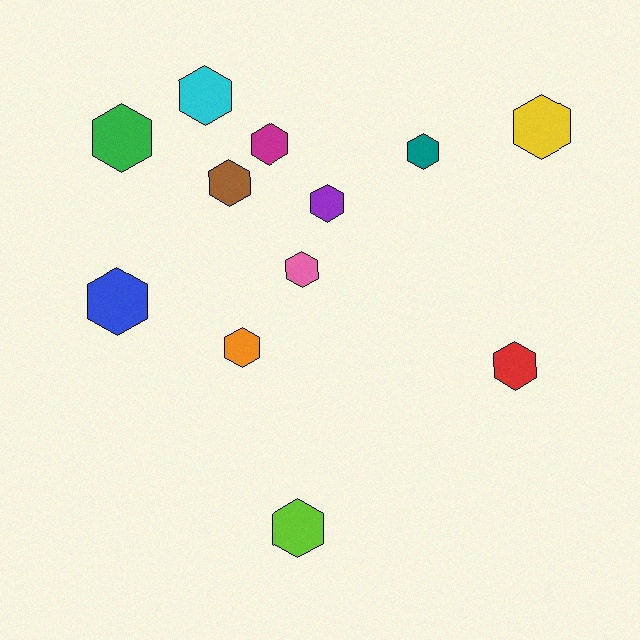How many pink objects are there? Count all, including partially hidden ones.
There is 1 pink object.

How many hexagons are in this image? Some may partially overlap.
There are 12 hexagons.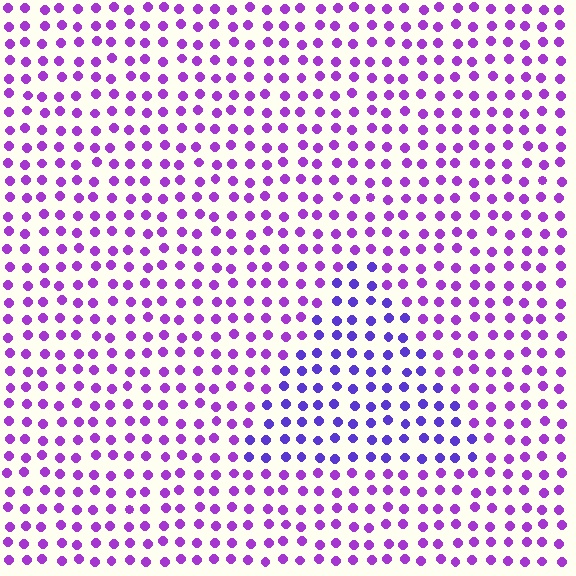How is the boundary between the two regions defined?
The boundary is defined purely by a slight shift in hue (about 30 degrees). Spacing, size, and orientation are identical on both sides.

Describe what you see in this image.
The image is filled with small purple elements in a uniform arrangement. A triangle-shaped region is visible where the elements are tinted to a slightly different hue, forming a subtle color boundary.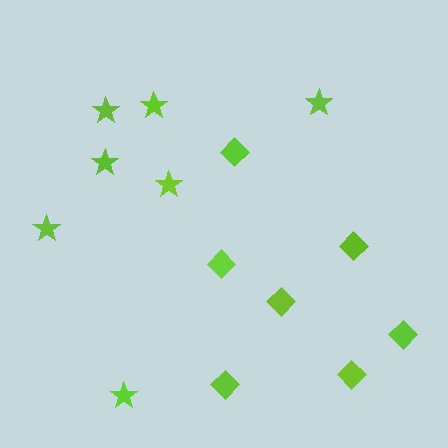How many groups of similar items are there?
There are 2 groups: one group of diamonds (7) and one group of stars (7).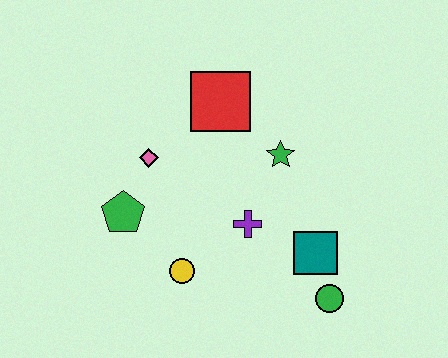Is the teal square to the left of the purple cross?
No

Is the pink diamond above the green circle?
Yes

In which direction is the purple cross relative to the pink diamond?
The purple cross is to the right of the pink diamond.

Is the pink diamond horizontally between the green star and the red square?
No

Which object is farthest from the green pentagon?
The green circle is farthest from the green pentagon.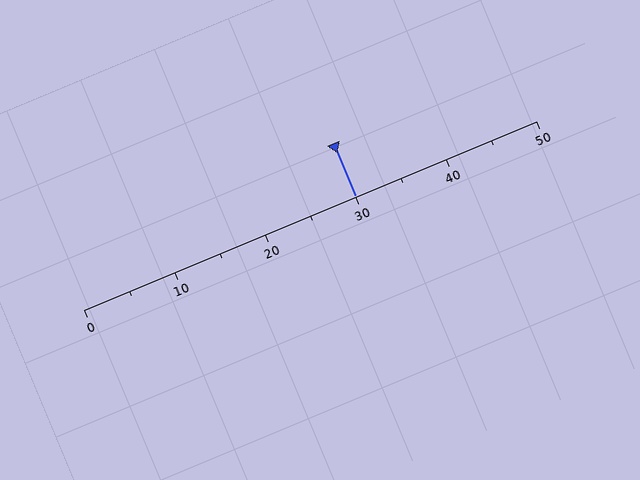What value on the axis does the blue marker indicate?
The marker indicates approximately 30.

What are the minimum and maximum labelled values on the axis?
The axis runs from 0 to 50.